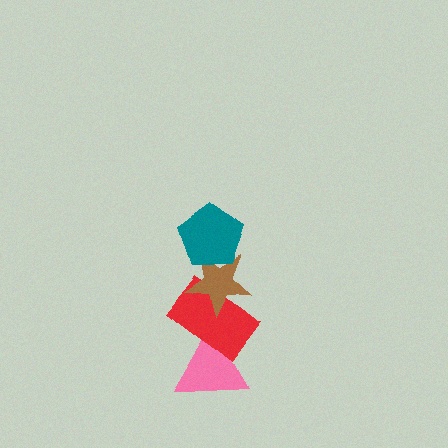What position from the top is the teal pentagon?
The teal pentagon is 1st from the top.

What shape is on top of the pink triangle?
The red rectangle is on top of the pink triangle.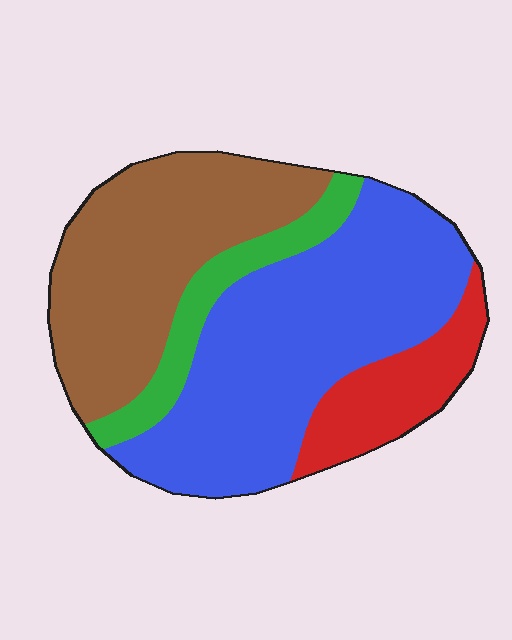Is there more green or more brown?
Brown.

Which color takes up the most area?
Blue, at roughly 45%.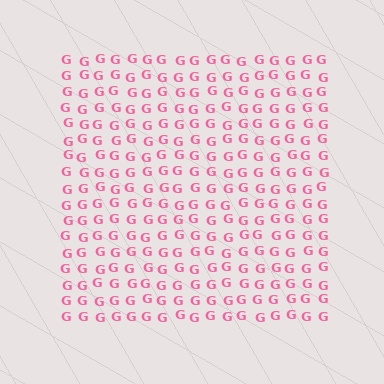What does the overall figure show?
The overall figure shows a square.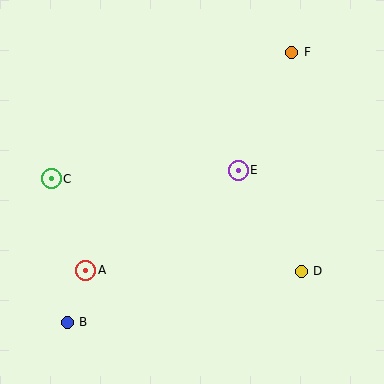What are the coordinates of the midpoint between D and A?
The midpoint between D and A is at (194, 271).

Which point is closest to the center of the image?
Point E at (238, 170) is closest to the center.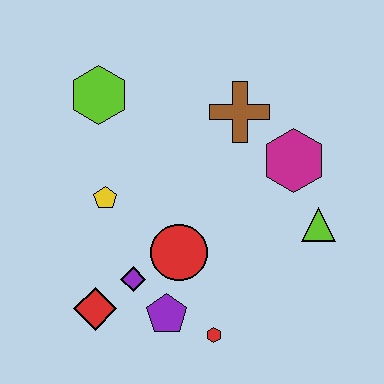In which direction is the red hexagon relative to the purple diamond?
The red hexagon is to the right of the purple diamond.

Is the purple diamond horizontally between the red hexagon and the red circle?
No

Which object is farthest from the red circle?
The lime hexagon is farthest from the red circle.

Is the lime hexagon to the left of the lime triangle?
Yes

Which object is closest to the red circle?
The purple diamond is closest to the red circle.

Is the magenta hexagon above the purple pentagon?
Yes